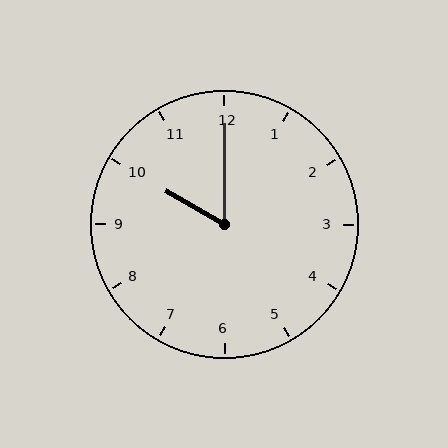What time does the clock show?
10:00.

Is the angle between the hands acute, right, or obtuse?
It is acute.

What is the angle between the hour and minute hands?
Approximately 60 degrees.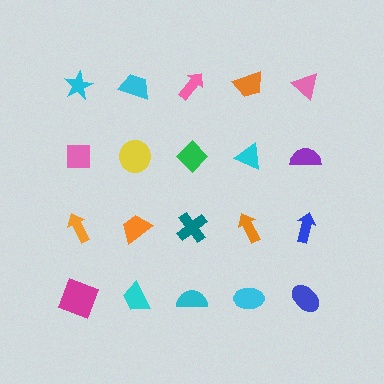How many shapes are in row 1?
5 shapes.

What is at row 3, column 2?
An orange trapezoid.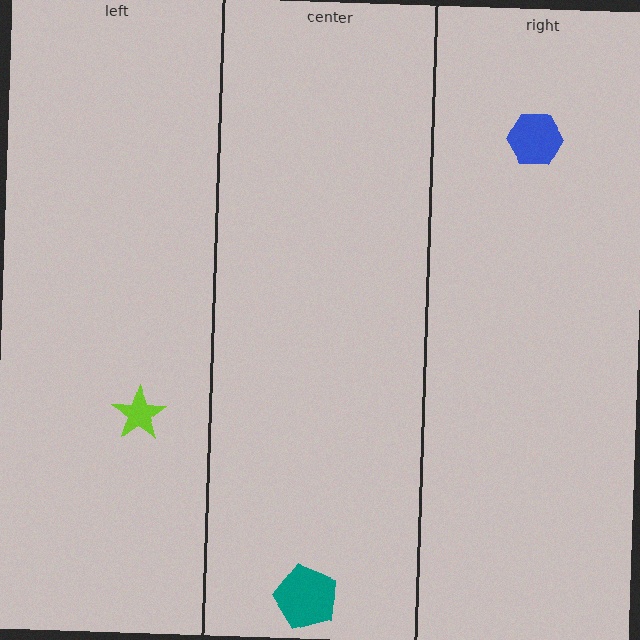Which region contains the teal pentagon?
The center region.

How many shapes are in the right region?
1.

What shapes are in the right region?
The blue hexagon.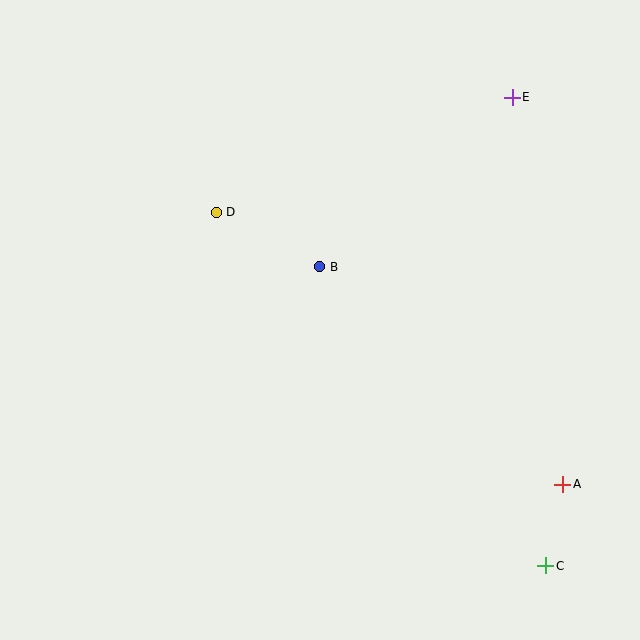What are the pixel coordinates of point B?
Point B is at (320, 267).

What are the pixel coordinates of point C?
Point C is at (546, 566).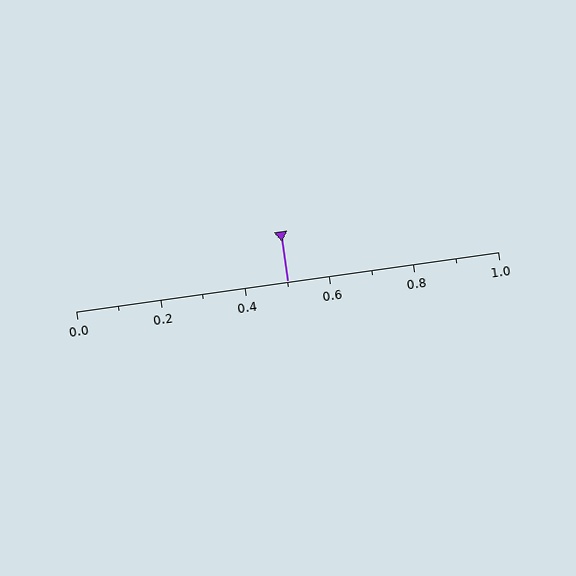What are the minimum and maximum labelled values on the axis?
The axis runs from 0.0 to 1.0.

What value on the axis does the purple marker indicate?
The marker indicates approximately 0.5.